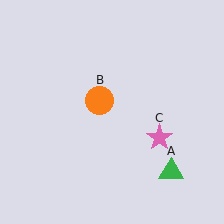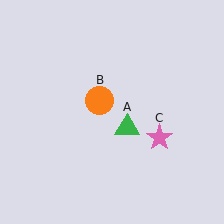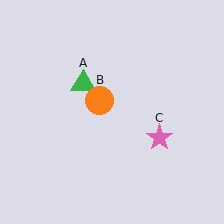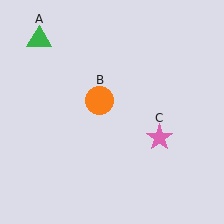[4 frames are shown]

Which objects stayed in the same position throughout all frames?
Orange circle (object B) and pink star (object C) remained stationary.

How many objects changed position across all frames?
1 object changed position: green triangle (object A).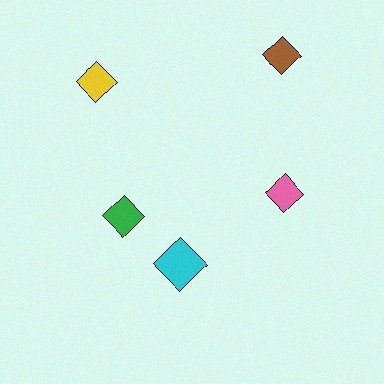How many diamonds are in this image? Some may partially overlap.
There are 5 diamonds.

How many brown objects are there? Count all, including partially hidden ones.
There is 1 brown object.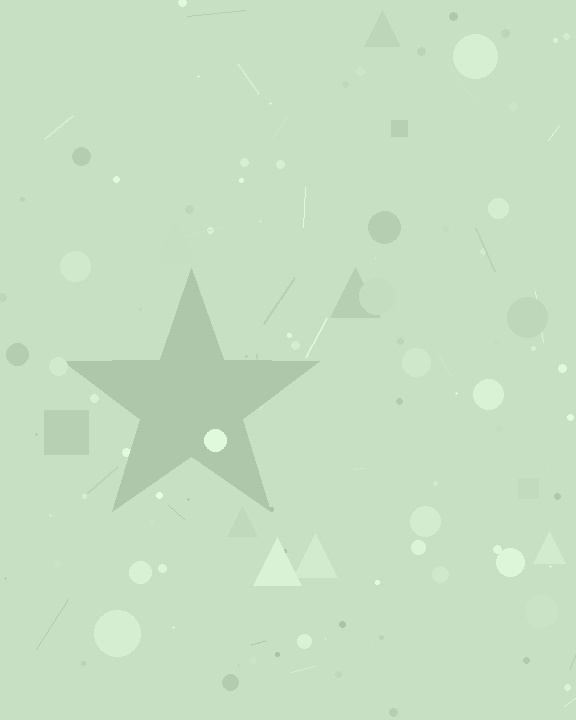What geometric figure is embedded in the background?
A star is embedded in the background.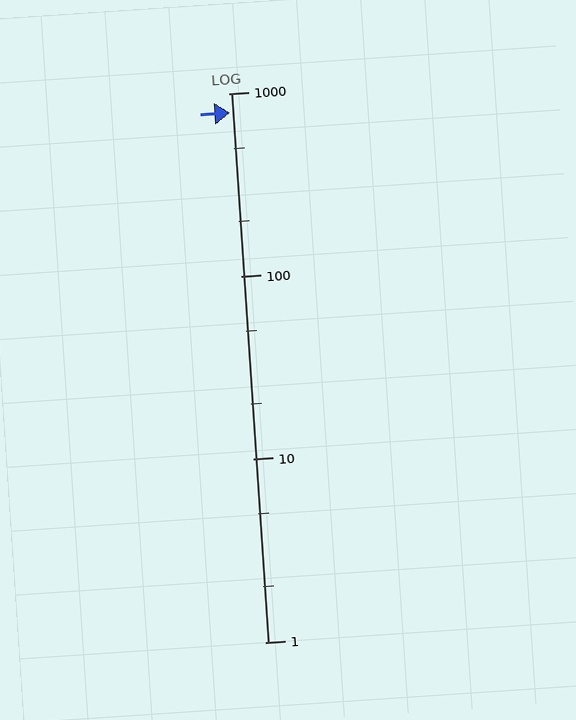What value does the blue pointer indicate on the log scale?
The pointer indicates approximately 780.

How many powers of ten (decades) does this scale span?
The scale spans 3 decades, from 1 to 1000.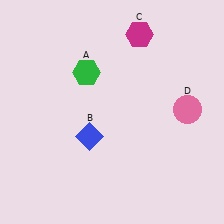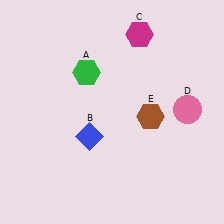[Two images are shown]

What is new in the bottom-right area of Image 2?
A brown hexagon (E) was added in the bottom-right area of Image 2.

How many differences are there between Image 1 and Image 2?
There is 1 difference between the two images.